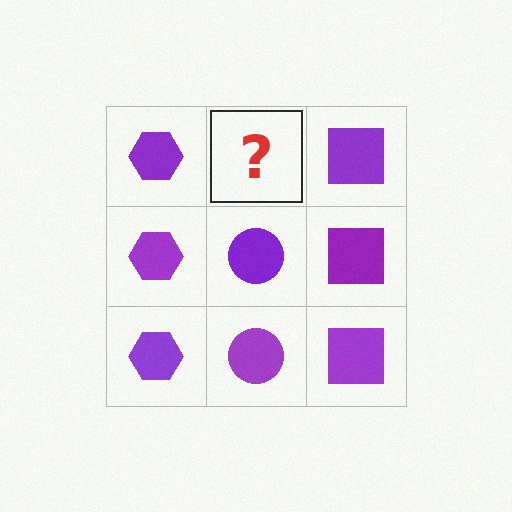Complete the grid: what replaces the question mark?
The question mark should be replaced with a purple circle.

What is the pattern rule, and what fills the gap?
The rule is that each column has a consistent shape. The gap should be filled with a purple circle.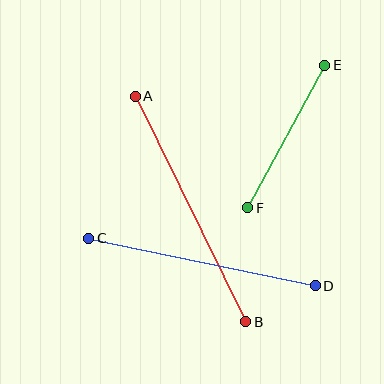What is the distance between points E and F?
The distance is approximately 162 pixels.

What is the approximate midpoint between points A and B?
The midpoint is at approximately (191, 209) pixels.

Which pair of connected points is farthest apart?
Points A and B are farthest apart.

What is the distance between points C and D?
The distance is approximately 231 pixels.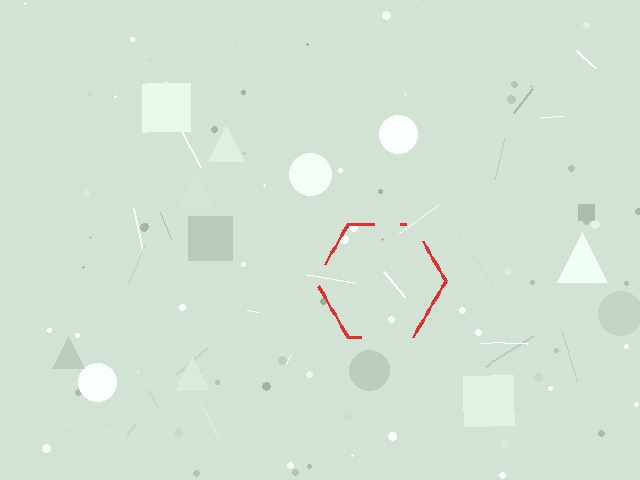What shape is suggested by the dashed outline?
The dashed outline suggests a hexagon.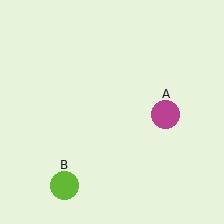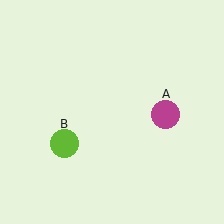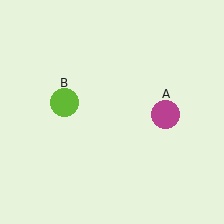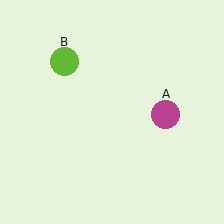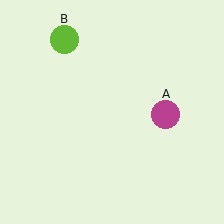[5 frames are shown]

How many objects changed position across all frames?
1 object changed position: lime circle (object B).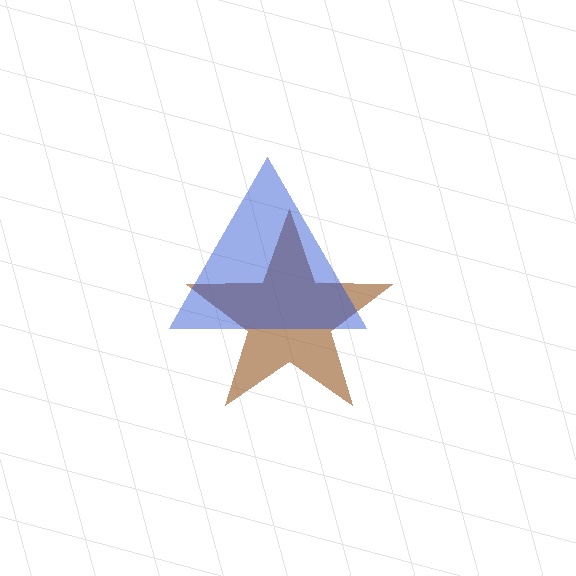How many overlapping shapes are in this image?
There are 2 overlapping shapes in the image.